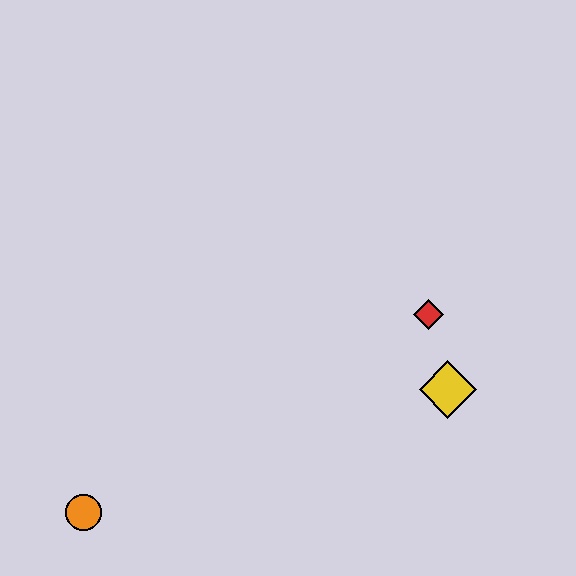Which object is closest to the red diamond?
The yellow diamond is closest to the red diamond.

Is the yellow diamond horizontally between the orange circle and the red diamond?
No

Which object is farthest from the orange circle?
The red diamond is farthest from the orange circle.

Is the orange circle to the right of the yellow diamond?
No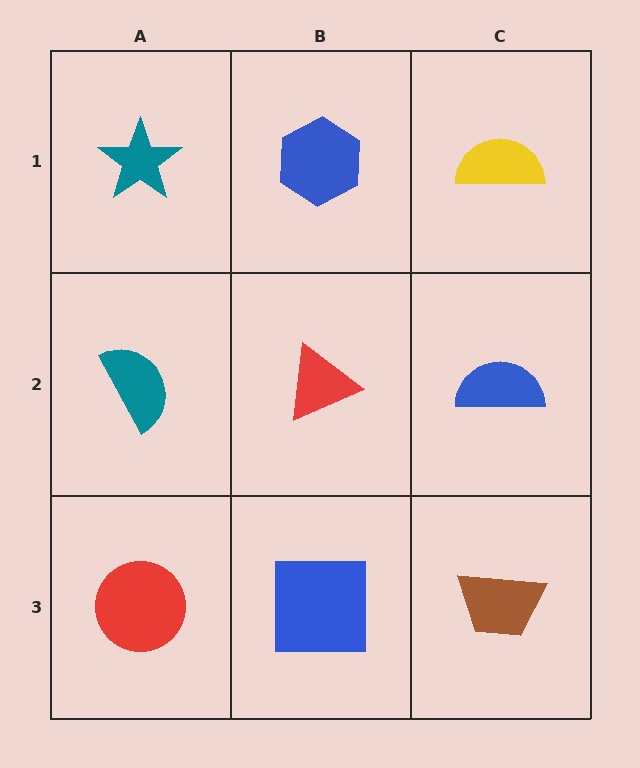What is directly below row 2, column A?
A red circle.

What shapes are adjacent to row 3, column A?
A teal semicircle (row 2, column A), a blue square (row 3, column B).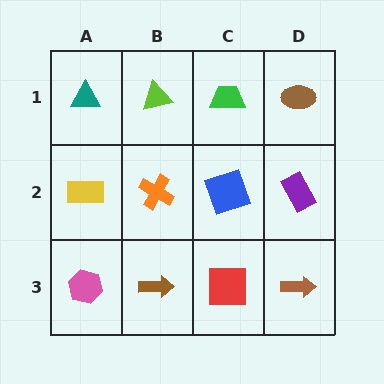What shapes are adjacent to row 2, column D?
A brown ellipse (row 1, column D), a brown arrow (row 3, column D), a blue square (row 2, column C).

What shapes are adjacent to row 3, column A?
A yellow rectangle (row 2, column A), a brown arrow (row 3, column B).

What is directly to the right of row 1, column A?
A lime triangle.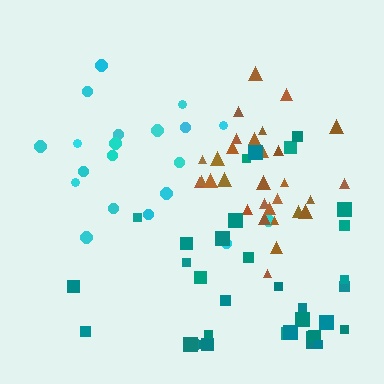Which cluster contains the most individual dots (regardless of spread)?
Teal (34).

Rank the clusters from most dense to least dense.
brown, teal, cyan.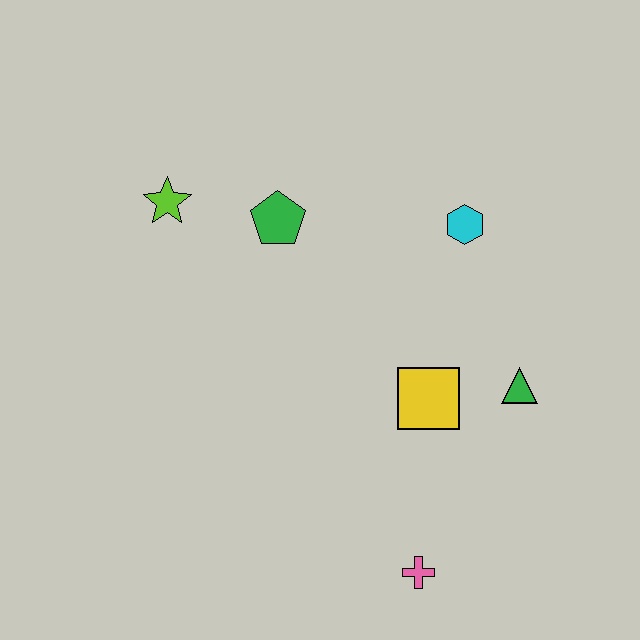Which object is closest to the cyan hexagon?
The green triangle is closest to the cyan hexagon.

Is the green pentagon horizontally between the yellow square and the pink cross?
No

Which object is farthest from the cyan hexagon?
The pink cross is farthest from the cyan hexagon.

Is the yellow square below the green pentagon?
Yes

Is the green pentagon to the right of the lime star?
Yes